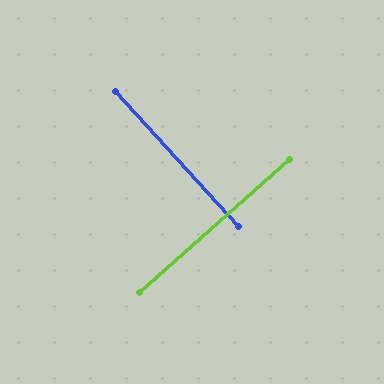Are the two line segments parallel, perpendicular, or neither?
Perpendicular — they meet at approximately 89°.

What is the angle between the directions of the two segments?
Approximately 89 degrees.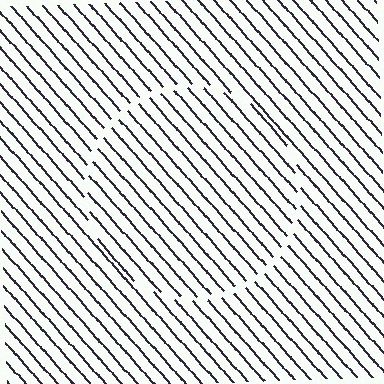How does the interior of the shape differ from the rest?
The interior of the shape contains the same grating, shifted by half a period — the contour is defined by the phase discontinuity where line-ends from the inner and outer gratings abut.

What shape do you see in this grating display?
An illusory circle. The interior of the shape contains the same grating, shifted by half a period — the contour is defined by the phase discontinuity where line-ends from the inner and outer gratings abut.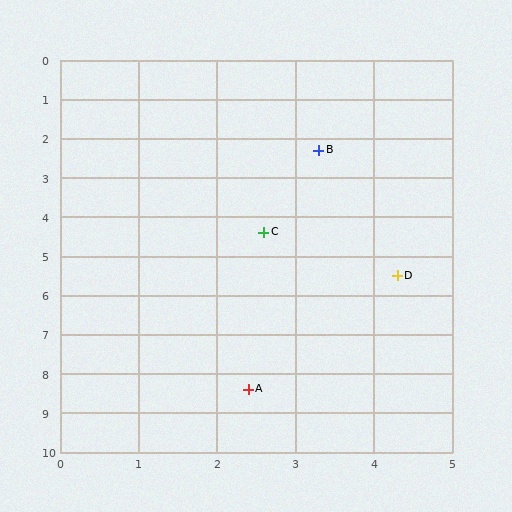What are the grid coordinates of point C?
Point C is at approximately (2.6, 4.4).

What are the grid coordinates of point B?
Point B is at approximately (3.3, 2.3).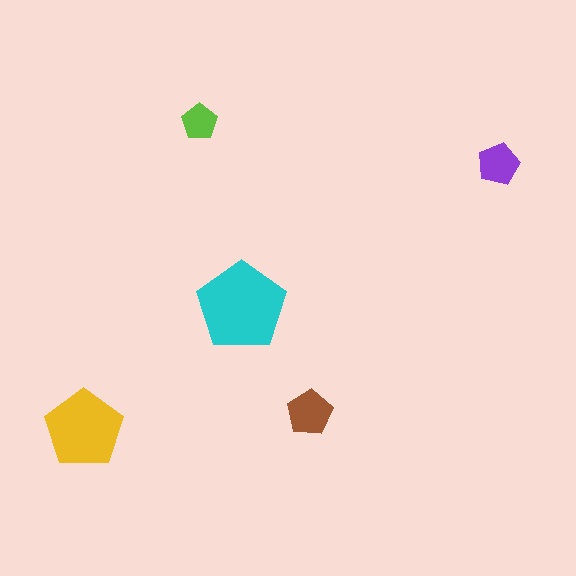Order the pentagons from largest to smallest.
the cyan one, the yellow one, the brown one, the purple one, the lime one.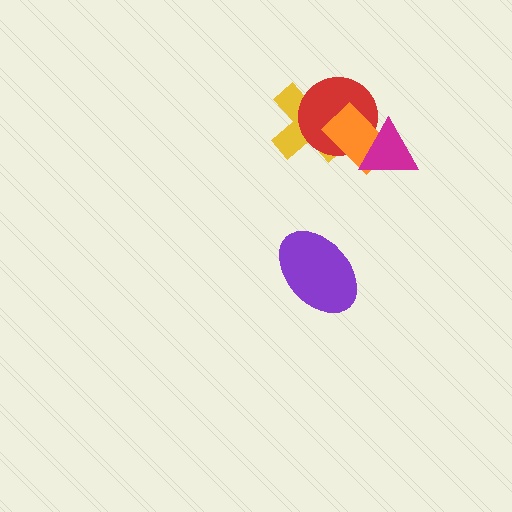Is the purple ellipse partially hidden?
No, no other shape covers it.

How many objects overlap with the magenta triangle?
2 objects overlap with the magenta triangle.